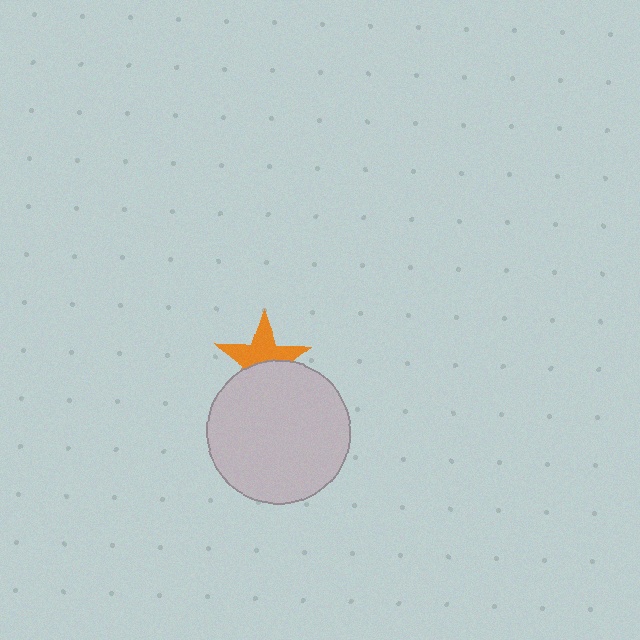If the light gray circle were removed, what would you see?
You would see the complete orange star.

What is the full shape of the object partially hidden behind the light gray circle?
The partially hidden object is an orange star.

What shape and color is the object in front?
The object in front is a light gray circle.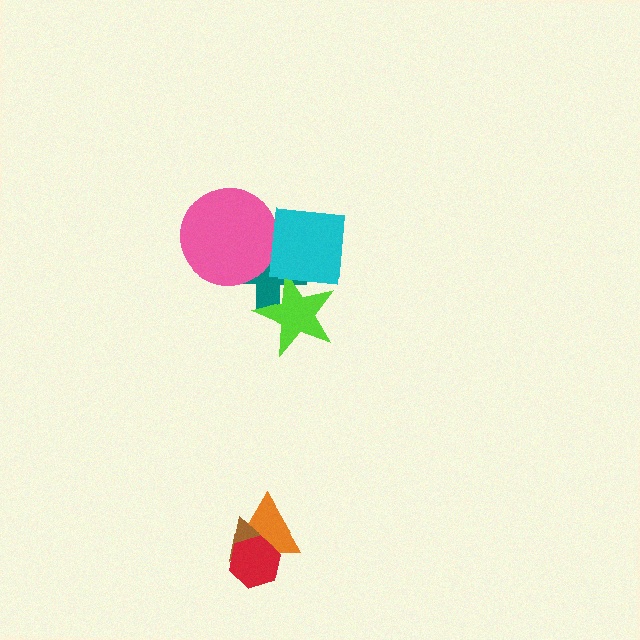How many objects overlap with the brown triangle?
2 objects overlap with the brown triangle.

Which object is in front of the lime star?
The cyan square is in front of the lime star.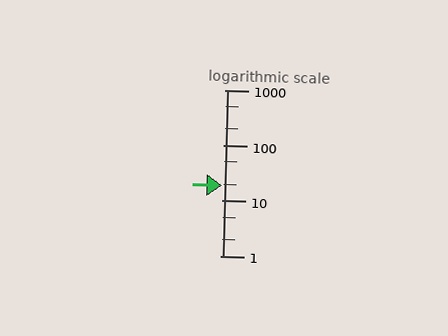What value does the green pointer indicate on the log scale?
The pointer indicates approximately 19.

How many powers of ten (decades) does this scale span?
The scale spans 3 decades, from 1 to 1000.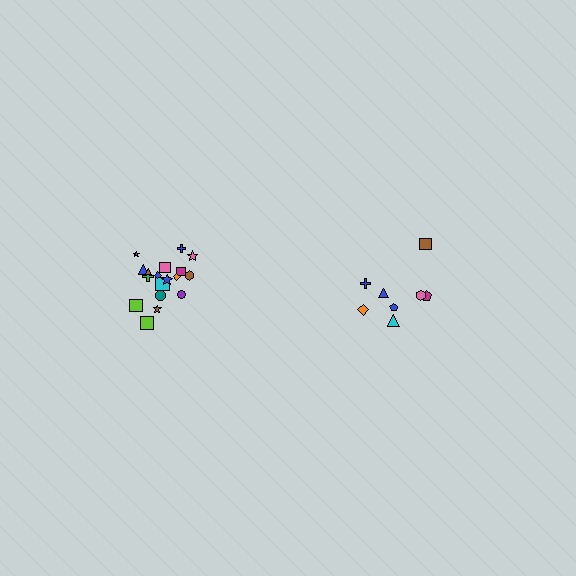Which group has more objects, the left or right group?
The left group.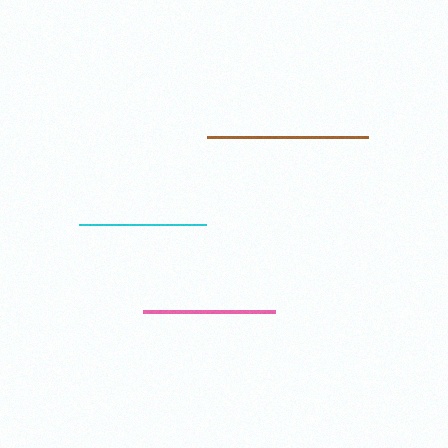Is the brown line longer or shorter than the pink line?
The brown line is longer than the pink line.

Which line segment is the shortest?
The cyan line is the shortest at approximately 127 pixels.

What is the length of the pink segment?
The pink segment is approximately 132 pixels long.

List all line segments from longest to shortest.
From longest to shortest: brown, pink, cyan.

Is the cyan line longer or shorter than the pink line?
The pink line is longer than the cyan line.